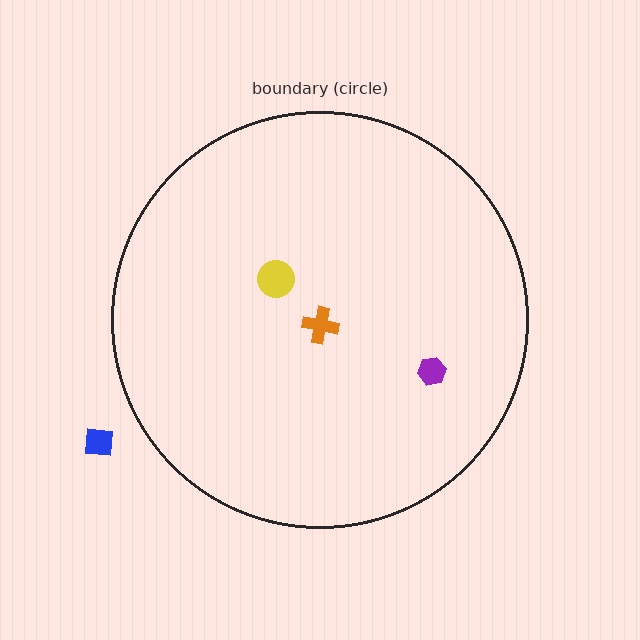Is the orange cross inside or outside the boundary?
Inside.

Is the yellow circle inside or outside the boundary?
Inside.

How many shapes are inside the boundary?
3 inside, 1 outside.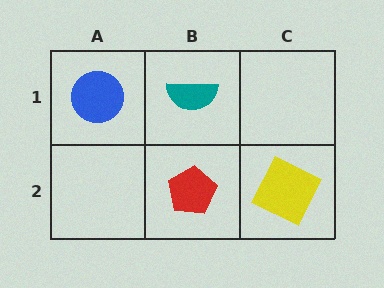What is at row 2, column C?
A yellow square.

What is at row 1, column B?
A teal semicircle.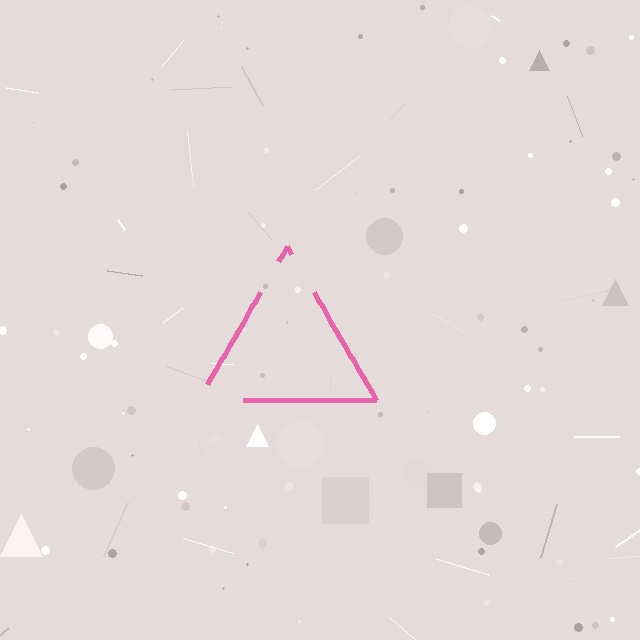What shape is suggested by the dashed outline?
The dashed outline suggests a triangle.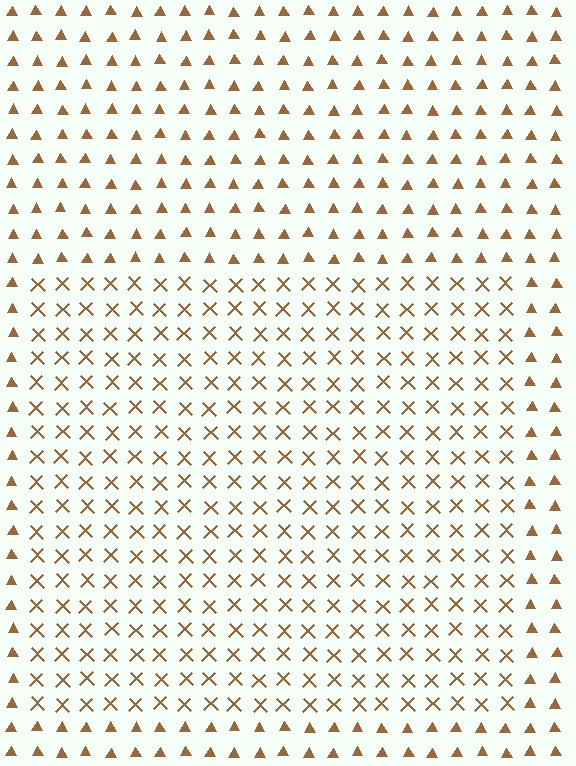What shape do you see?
I see a rectangle.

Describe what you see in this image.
The image is filled with small brown elements arranged in a uniform grid. A rectangle-shaped region contains X marks, while the surrounding area contains triangles. The boundary is defined purely by the change in element shape.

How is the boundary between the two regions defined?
The boundary is defined by a change in element shape: X marks inside vs. triangles outside. All elements share the same color and spacing.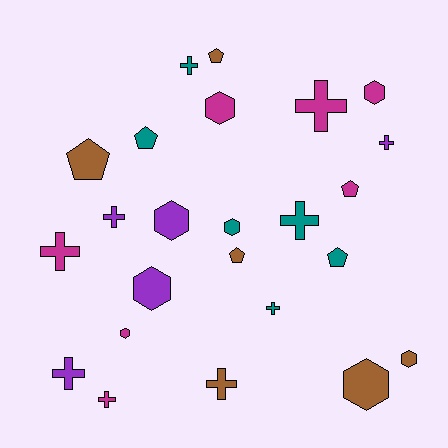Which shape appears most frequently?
Cross, with 10 objects.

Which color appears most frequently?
Magenta, with 7 objects.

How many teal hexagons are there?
There is 1 teal hexagon.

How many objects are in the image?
There are 24 objects.